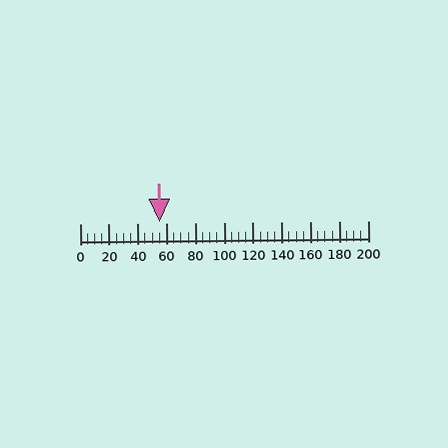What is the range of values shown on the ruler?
The ruler shows values from 0 to 200.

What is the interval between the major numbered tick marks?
The major tick marks are spaced 20 units apart.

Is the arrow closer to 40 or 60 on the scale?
The arrow is closer to 60.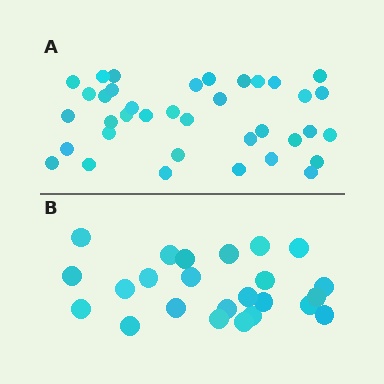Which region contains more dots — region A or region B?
Region A (the top region) has more dots.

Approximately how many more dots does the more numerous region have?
Region A has approximately 15 more dots than region B.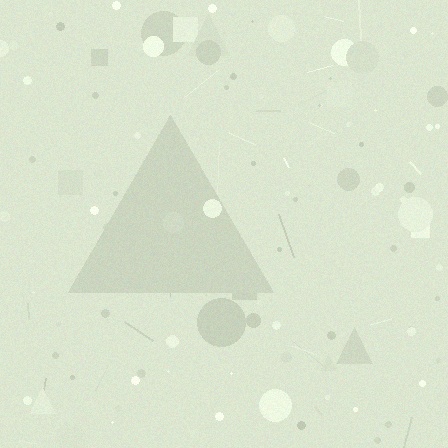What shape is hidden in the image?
A triangle is hidden in the image.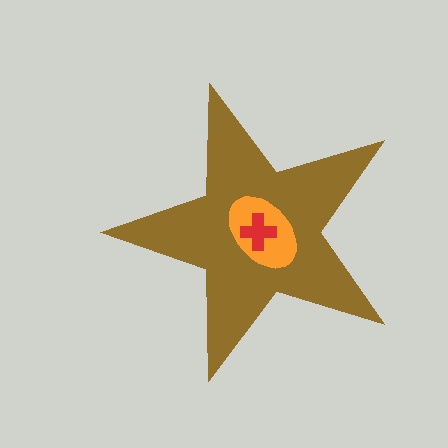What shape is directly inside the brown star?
The orange ellipse.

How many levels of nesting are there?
3.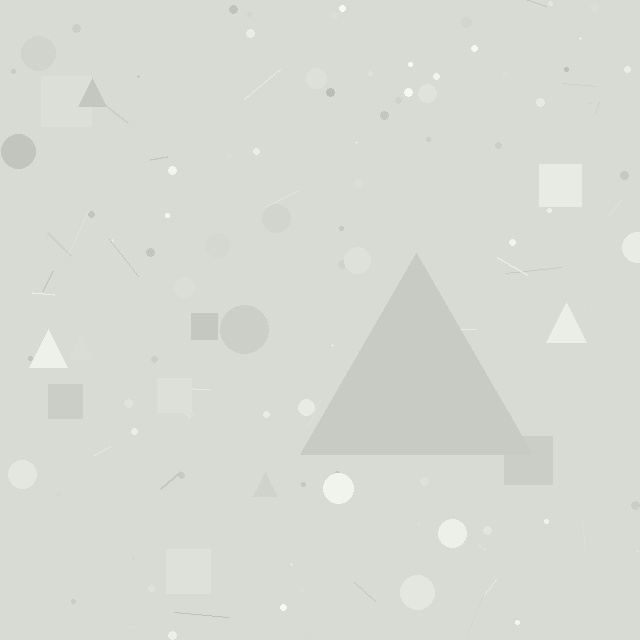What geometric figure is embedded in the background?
A triangle is embedded in the background.